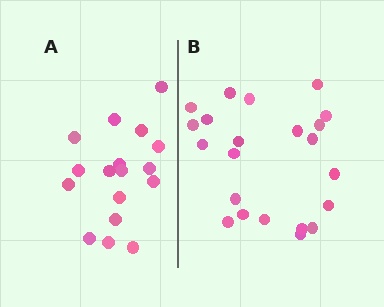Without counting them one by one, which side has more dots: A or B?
Region B (the right region) has more dots.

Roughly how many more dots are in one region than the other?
Region B has about 5 more dots than region A.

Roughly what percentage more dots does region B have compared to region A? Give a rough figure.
About 30% more.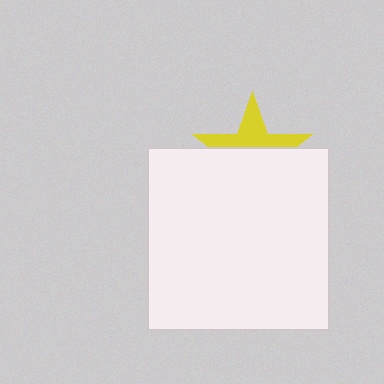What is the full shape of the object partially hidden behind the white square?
The partially hidden object is a yellow star.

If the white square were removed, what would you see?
You would see the complete yellow star.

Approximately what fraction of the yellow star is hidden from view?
Roughly 56% of the yellow star is hidden behind the white square.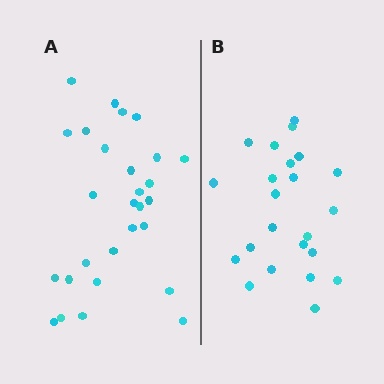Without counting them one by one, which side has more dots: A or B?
Region A (the left region) has more dots.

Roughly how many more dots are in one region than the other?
Region A has about 5 more dots than region B.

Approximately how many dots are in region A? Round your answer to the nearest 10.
About 30 dots. (The exact count is 28, which rounds to 30.)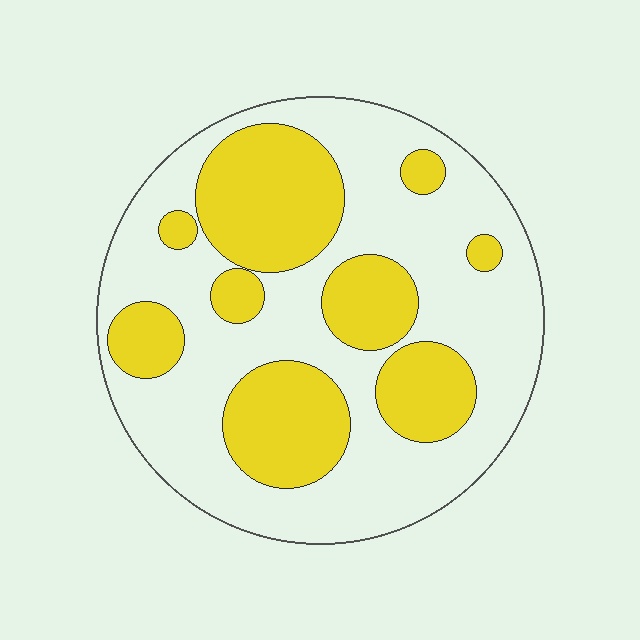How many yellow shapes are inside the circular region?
9.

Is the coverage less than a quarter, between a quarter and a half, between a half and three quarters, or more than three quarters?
Between a quarter and a half.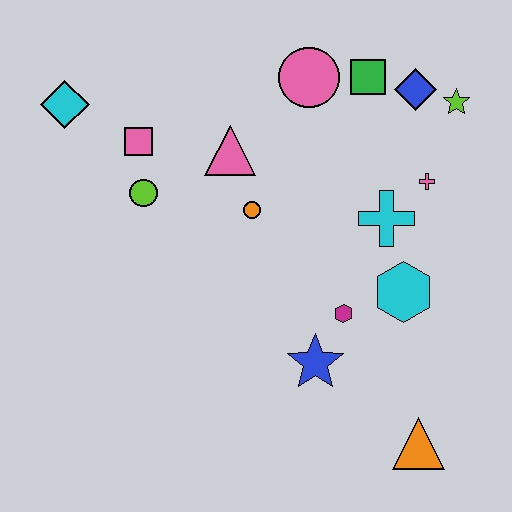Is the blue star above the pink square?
No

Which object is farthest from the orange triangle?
The cyan diamond is farthest from the orange triangle.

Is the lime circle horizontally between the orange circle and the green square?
No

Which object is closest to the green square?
The blue diamond is closest to the green square.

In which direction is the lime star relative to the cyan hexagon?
The lime star is above the cyan hexagon.